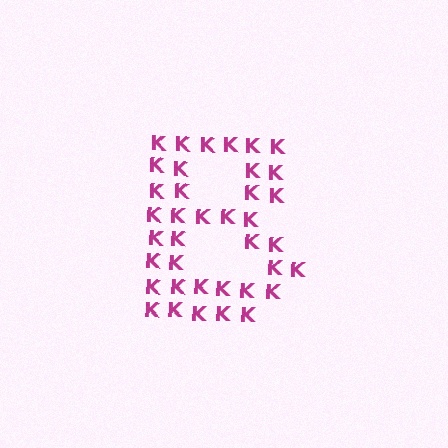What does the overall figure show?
The overall figure shows the letter B.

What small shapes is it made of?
It is made of small letter K's.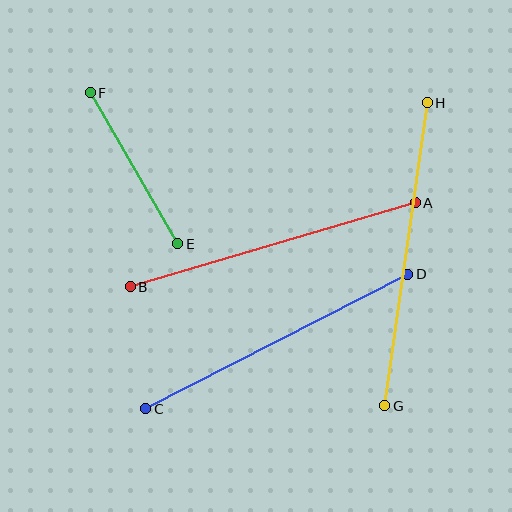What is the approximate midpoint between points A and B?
The midpoint is at approximately (273, 245) pixels.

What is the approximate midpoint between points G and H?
The midpoint is at approximately (406, 254) pixels.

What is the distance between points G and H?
The distance is approximately 306 pixels.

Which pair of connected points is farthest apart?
Points G and H are farthest apart.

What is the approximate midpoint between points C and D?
The midpoint is at approximately (277, 341) pixels.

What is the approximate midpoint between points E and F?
The midpoint is at approximately (134, 168) pixels.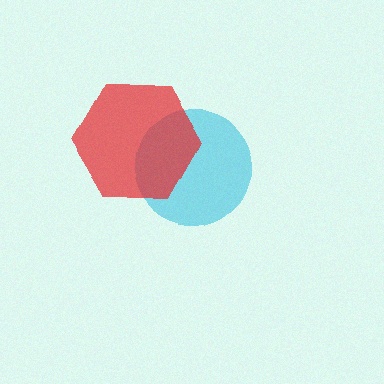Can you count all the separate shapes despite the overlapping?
Yes, there are 2 separate shapes.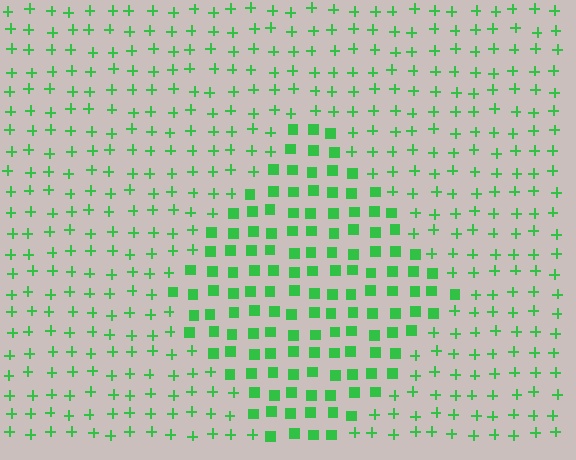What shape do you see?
I see a diamond.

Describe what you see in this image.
The image is filled with small green elements arranged in a uniform grid. A diamond-shaped region contains squares, while the surrounding area contains plus signs. The boundary is defined purely by the change in element shape.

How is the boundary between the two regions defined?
The boundary is defined by a change in element shape: squares inside vs. plus signs outside. All elements share the same color and spacing.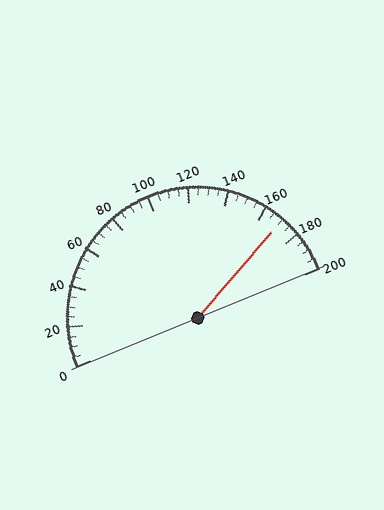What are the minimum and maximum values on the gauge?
The gauge ranges from 0 to 200.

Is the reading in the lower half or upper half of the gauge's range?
The reading is in the upper half of the range (0 to 200).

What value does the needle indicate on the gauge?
The needle indicates approximately 170.